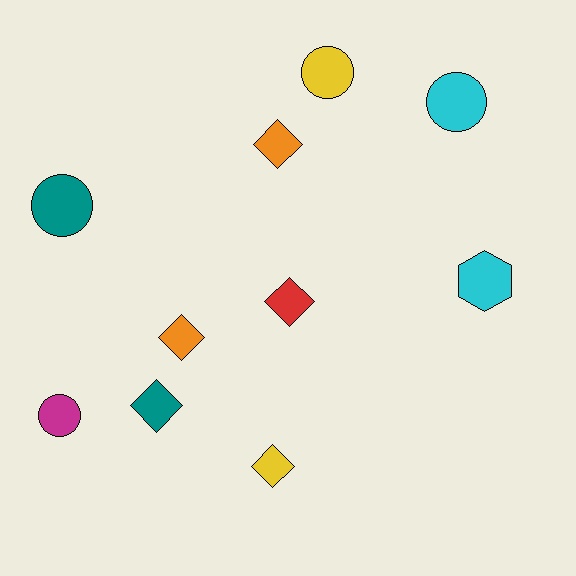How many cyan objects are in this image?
There are 2 cyan objects.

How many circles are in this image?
There are 4 circles.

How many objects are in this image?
There are 10 objects.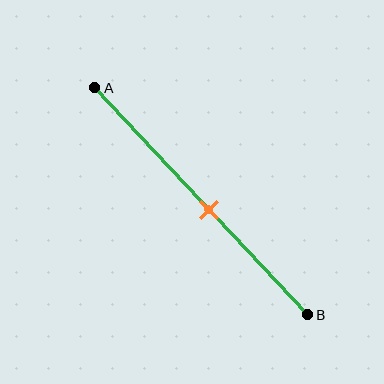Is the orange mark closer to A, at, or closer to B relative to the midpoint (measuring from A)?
The orange mark is closer to point B than the midpoint of segment AB.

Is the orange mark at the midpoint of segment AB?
No, the mark is at about 55% from A, not at the 50% midpoint.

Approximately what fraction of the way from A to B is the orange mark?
The orange mark is approximately 55% of the way from A to B.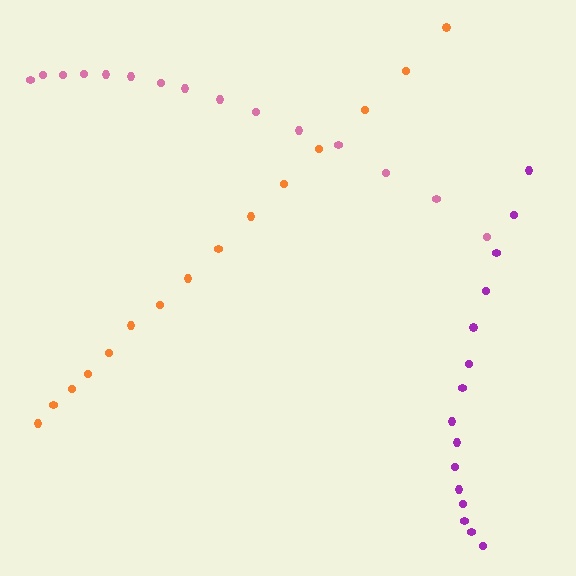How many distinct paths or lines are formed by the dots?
There are 3 distinct paths.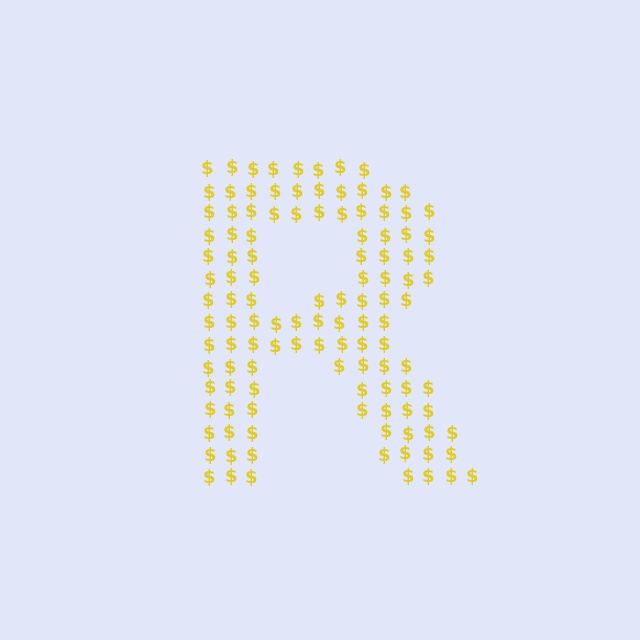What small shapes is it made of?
It is made of small dollar signs.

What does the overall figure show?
The overall figure shows the letter R.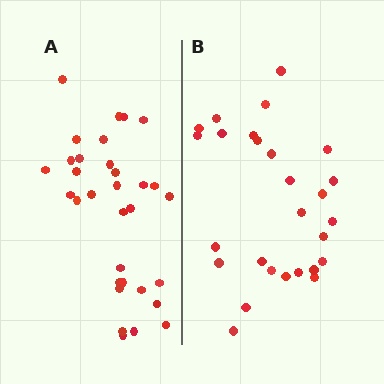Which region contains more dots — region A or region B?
Region A (the left region) has more dots.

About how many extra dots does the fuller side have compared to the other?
Region A has about 5 more dots than region B.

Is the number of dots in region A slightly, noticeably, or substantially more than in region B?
Region A has only slightly more — the two regions are fairly close. The ratio is roughly 1.2 to 1.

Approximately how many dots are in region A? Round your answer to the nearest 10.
About 30 dots. (The exact count is 32, which rounds to 30.)